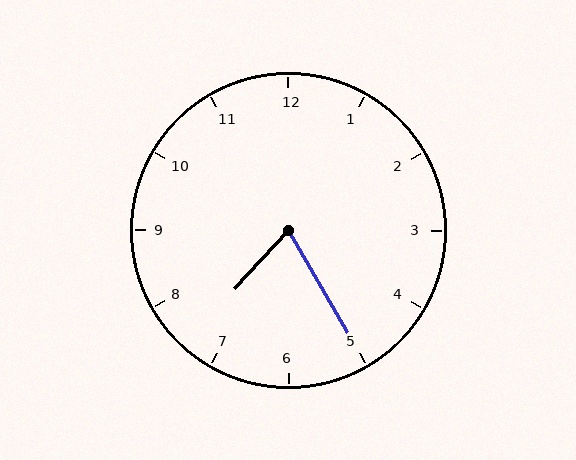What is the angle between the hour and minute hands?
Approximately 72 degrees.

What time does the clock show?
7:25.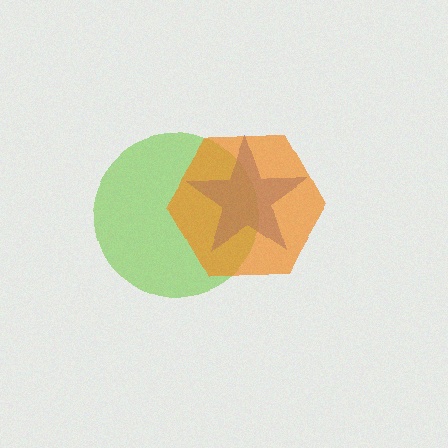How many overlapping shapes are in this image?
There are 3 overlapping shapes in the image.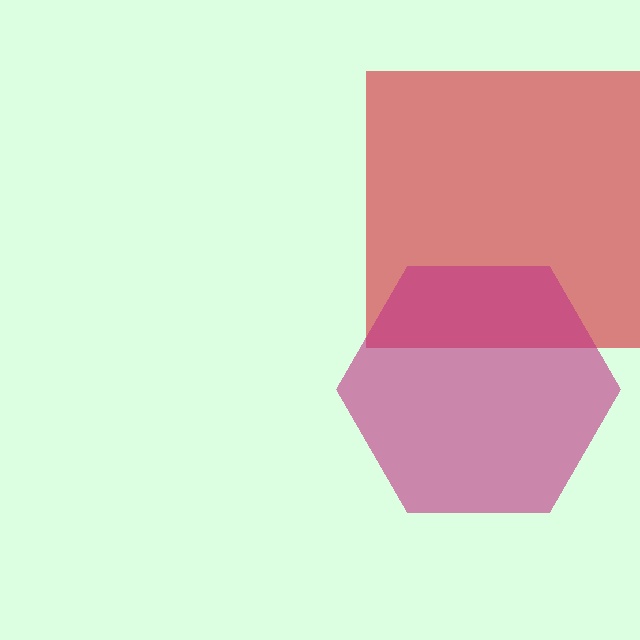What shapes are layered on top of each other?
The layered shapes are: a red square, a magenta hexagon.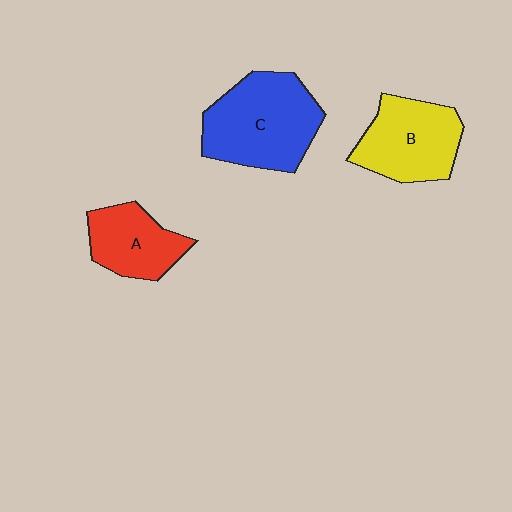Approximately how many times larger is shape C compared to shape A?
Approximately 1.6 times.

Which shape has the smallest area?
Shape A (red).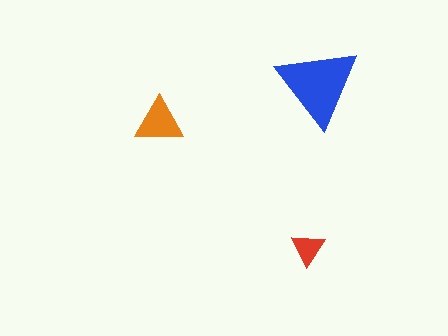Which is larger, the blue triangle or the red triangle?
The blue one.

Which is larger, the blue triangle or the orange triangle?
The blue one.